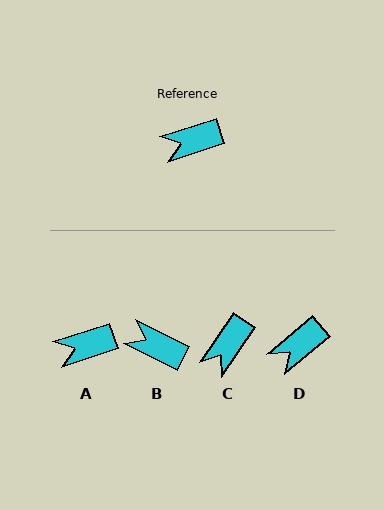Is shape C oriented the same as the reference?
No, it is off by about 38 degrees.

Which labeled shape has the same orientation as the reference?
A.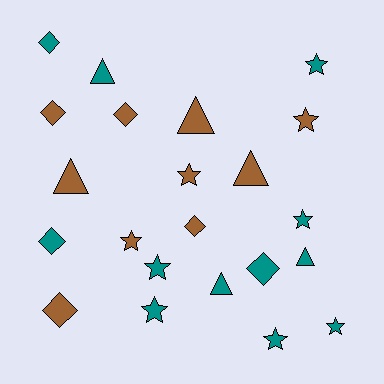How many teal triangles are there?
There are 3 teal triangles.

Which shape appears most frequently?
Star, with 9 objects.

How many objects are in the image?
There are 22 objects.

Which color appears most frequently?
Teal, with 12 objects.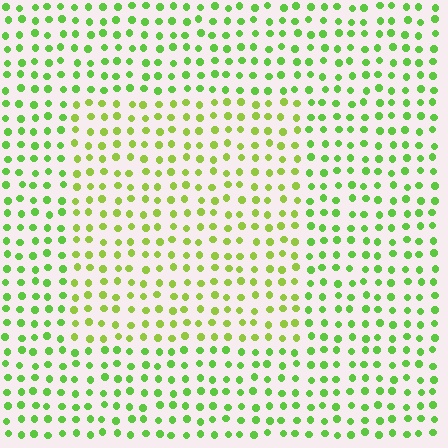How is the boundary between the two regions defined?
The boundary is defined purely by a slight shift in hue (about 24 degrees). Spacing, size, and orientation are identical on both sides.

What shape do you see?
I see a rectangle.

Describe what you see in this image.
The image is filled with small lime elements in a uniform arrangement. A rectangle-shaped region is visible where the elements are tinted to a slightly different hue, forming a subtle color boundary.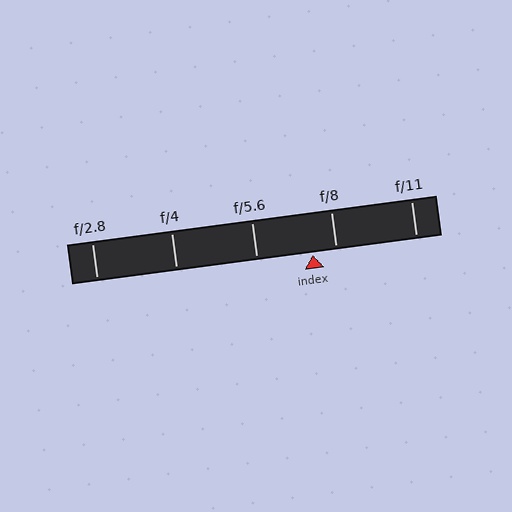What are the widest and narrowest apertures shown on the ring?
The widest aperture shown is f/2.8 and the narrowest is f/11.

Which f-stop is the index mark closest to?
The index mark is closest to f/8.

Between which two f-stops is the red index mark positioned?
The index mark is between f/5.6 and f/8.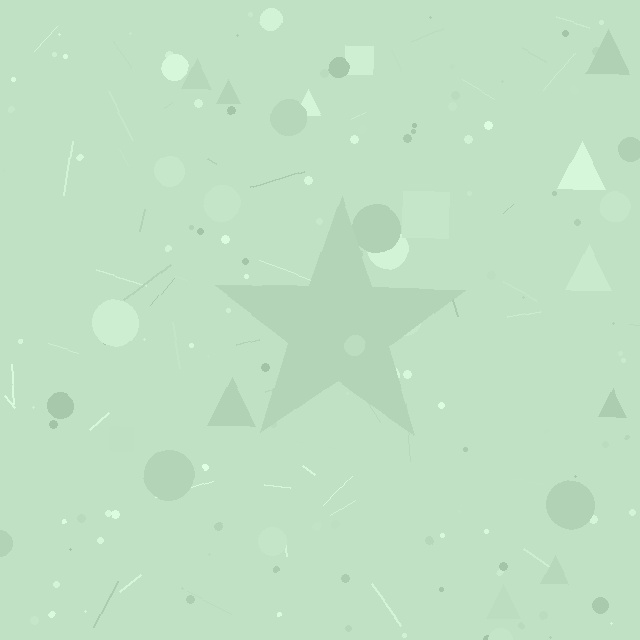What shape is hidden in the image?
A star is hidden in the image.